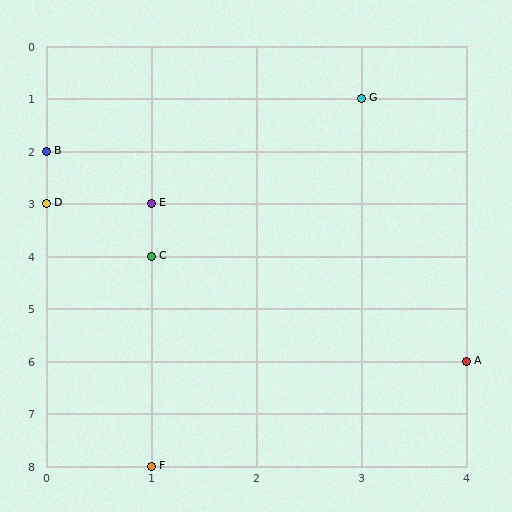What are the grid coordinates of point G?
Point G is at grid coordinates (3, 1).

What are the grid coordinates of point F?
Point F is at grid coordinates (1, 8).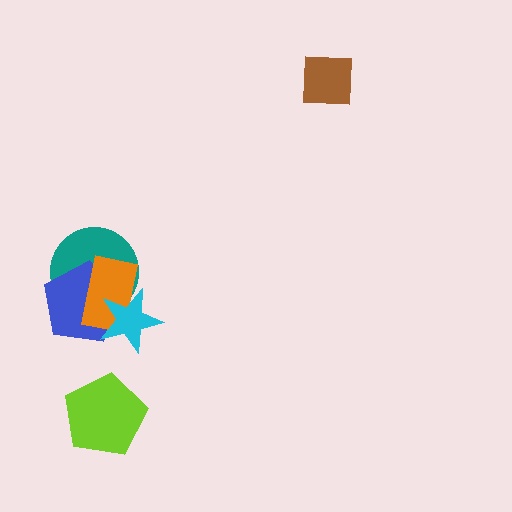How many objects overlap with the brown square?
0 objects overlap with the brown square.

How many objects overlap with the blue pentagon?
3 objects overlap with the blue pentagon.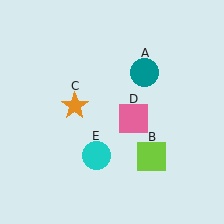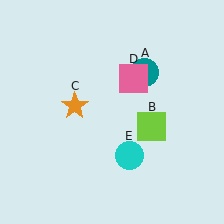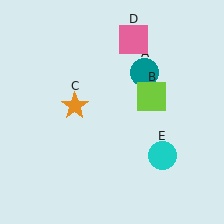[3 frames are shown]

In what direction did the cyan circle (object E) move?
The cyan circle (object E) moved right.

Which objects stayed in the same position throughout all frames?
Teal circle (object A) and orange star (object C) remained stationary.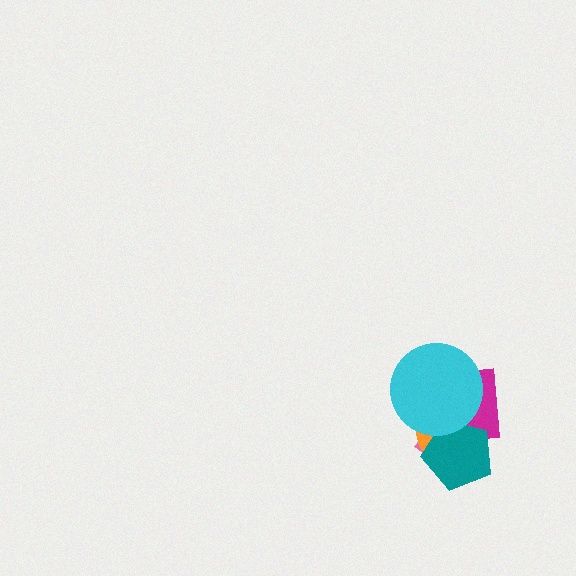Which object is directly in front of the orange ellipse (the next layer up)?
The magenta rectangle is directly in front of the orange ellipse.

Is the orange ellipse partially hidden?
Yes, it is partially covered by another shape.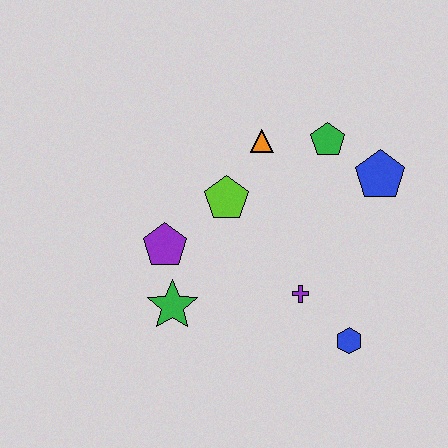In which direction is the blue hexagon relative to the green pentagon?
The blue hexagon is below the green pentagon.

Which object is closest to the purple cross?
The blue hexagon is closest to the purple cross.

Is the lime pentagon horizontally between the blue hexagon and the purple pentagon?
Yes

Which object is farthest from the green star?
The blue pentagon is farthest from the green star.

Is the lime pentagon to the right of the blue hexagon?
No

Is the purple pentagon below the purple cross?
No